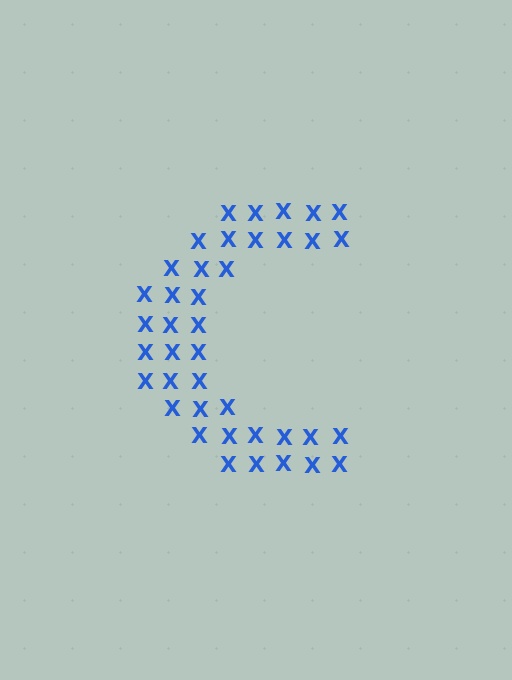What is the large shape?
The large shape is the letter C.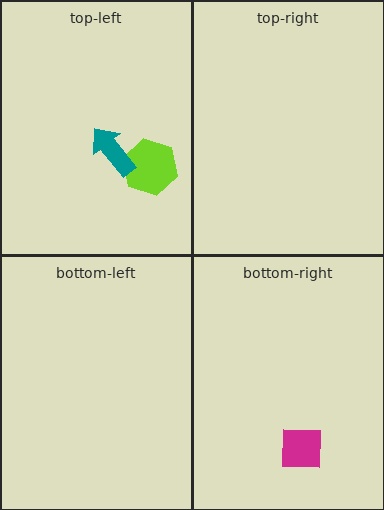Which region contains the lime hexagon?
The top-left region.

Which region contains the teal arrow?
The top-left region.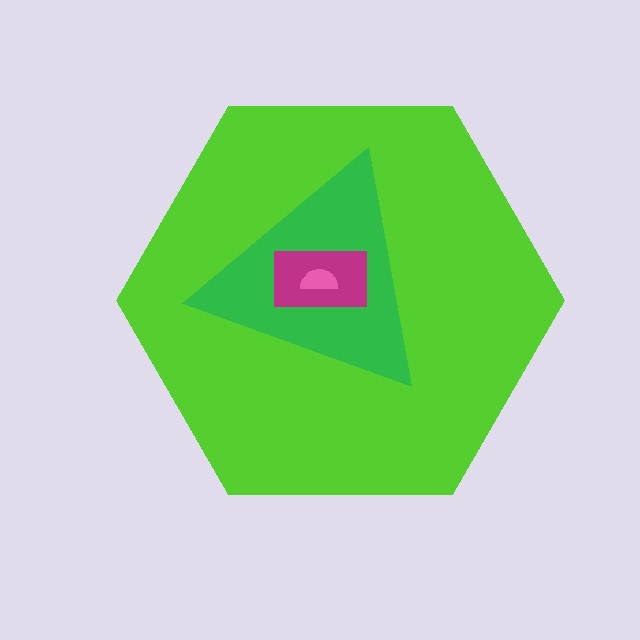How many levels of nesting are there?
4.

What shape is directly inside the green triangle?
The magenta rectangle.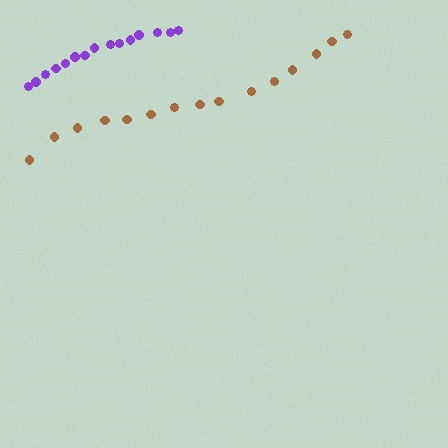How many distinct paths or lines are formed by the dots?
There are 2 distinct paths.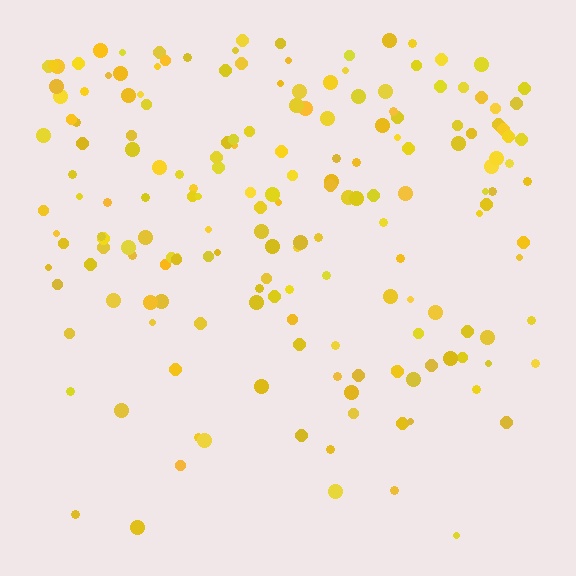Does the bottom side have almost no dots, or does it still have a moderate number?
Still a moderate number, just noticeably fewer than the top.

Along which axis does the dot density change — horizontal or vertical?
Vertical.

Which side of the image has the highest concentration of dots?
The top.